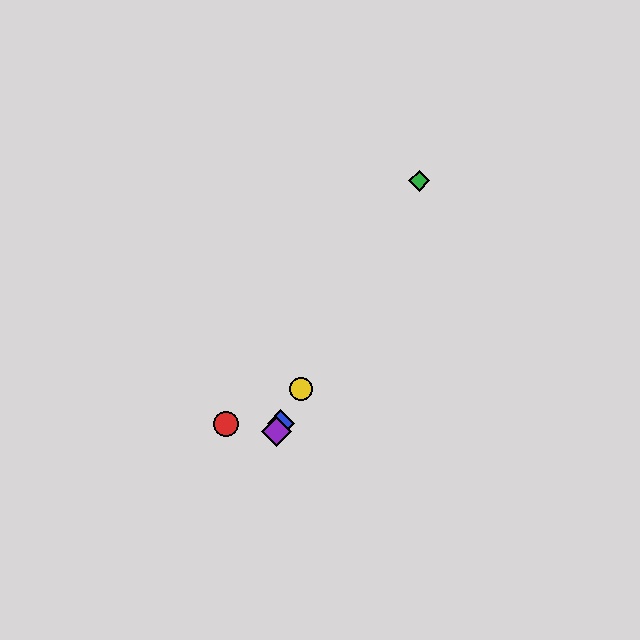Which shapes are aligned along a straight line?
The blue diamond, the green diamond, the yellow circle, the purple diamond are aligned along a straight line.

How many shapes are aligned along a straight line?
4 shapes (the blue diamond, the green diamond, the yellow circle, the purple diamond) are aligned along a straight line.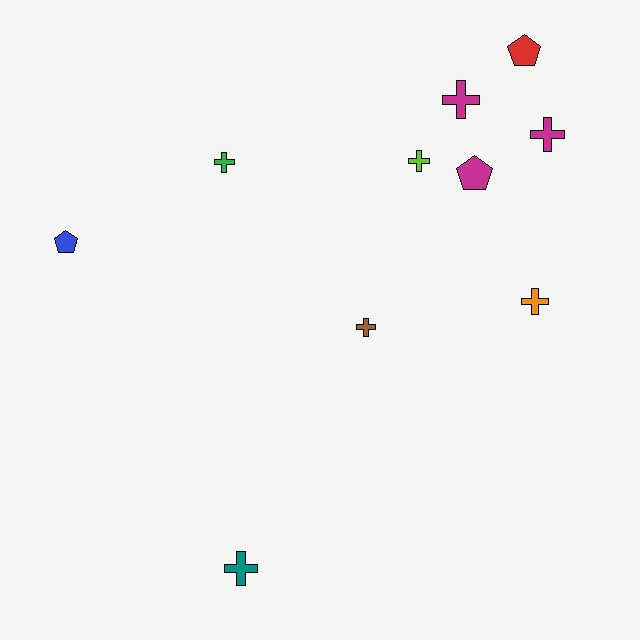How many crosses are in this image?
There are 7 crosses.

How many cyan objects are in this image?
There are no cyan objects.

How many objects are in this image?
There are 10 objects.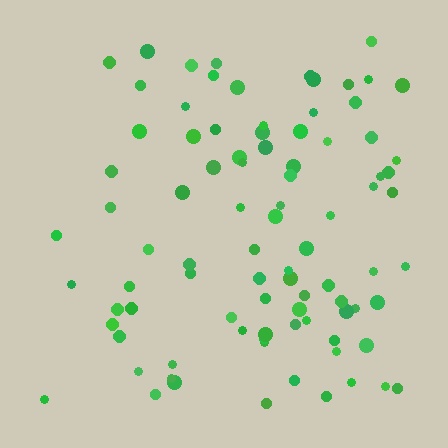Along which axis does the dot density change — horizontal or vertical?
Horizontal.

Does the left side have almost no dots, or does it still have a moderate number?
Still a moderate number, just noticeably fewer than the right.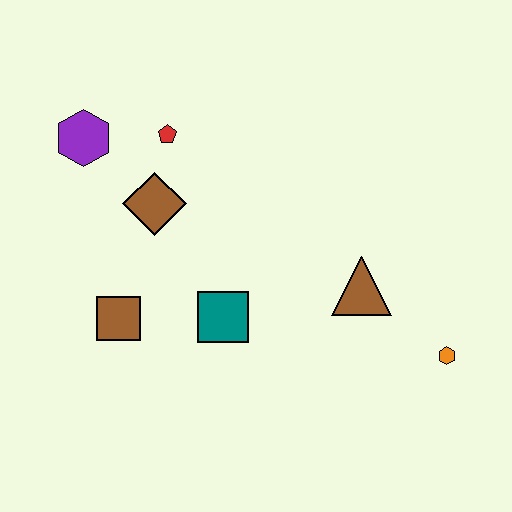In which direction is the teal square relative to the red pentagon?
The teal square is below the red pentagon.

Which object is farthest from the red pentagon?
The orange hexagon is farthest from the red pentagon.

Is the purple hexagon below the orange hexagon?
No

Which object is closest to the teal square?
The brown square is closest to the teal square.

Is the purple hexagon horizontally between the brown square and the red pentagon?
No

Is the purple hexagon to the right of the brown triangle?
No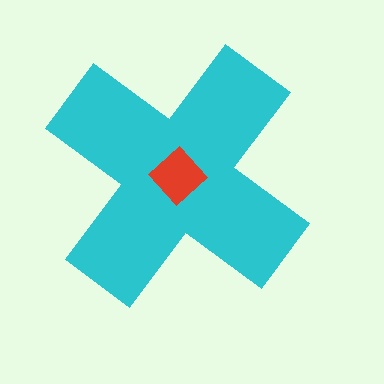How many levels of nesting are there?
2.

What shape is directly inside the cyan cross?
The red diamond.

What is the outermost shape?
The cyan cross.